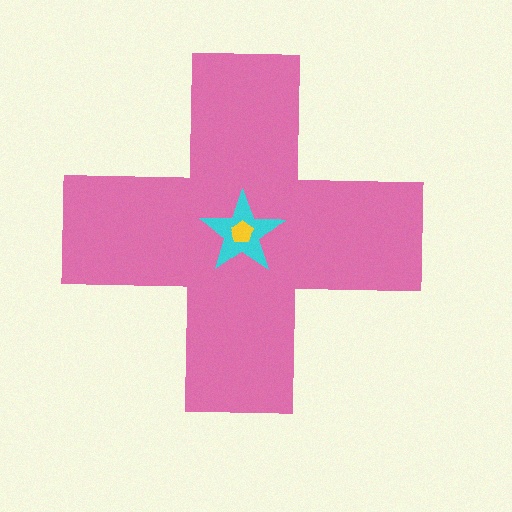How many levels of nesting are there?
3.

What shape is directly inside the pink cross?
The cyan star.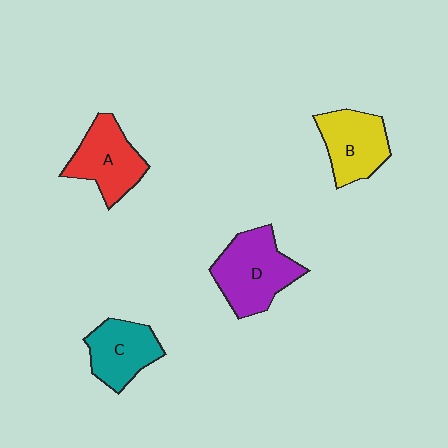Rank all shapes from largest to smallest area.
From largest to smallest: D (purple), A (red), B (yellow), C (teal).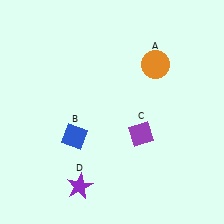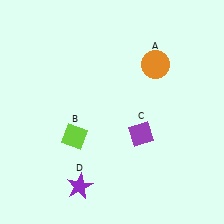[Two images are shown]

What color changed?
The diamond (B) changed from blue in Image 1 to lime in Image 2.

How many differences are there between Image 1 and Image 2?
There is 1 difference between the two images.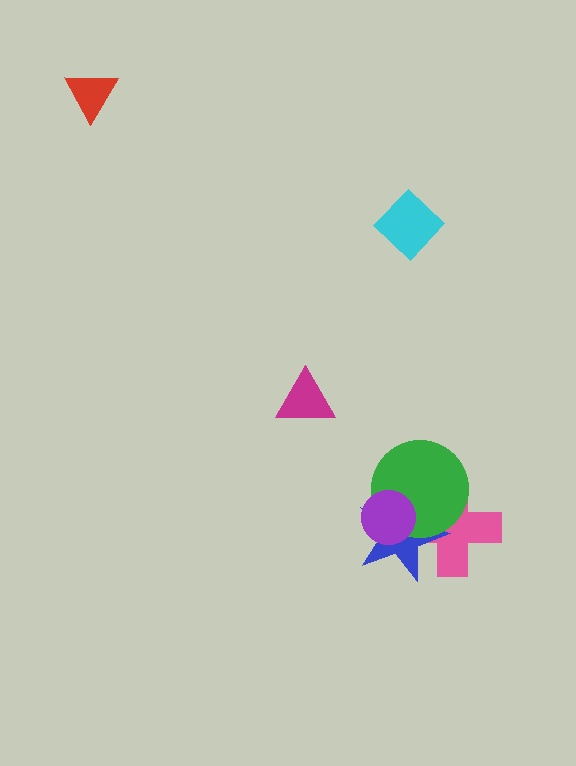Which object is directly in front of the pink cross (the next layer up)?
The blue star is directly in front of the pink cross.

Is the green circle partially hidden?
Yes, it is partially covered by another shape.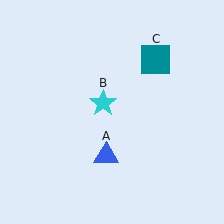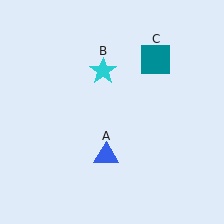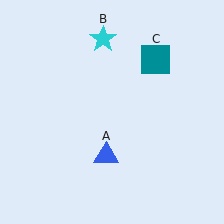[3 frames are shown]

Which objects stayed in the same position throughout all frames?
Blue triangle (object A) and teal square (object C) remained stationary.